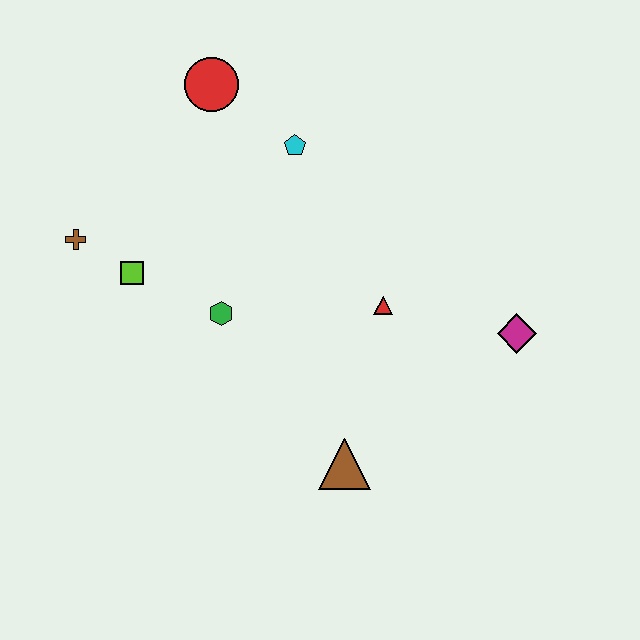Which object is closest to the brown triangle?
The red triangle is closest to the brown triangle.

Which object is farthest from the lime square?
The magenta diamond is farthest from the lime square.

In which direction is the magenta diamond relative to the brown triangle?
The magenta diamond is to the right of the brown triangle.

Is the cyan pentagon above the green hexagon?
Yes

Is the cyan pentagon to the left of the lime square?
No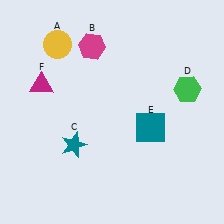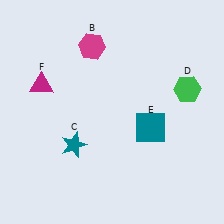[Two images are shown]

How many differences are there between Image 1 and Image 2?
There is 1 difference between the two images.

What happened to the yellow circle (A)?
The yellow circle (A) was removed in Image 2. It was in the top-left area of Image 1.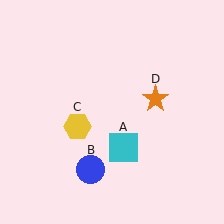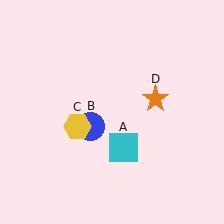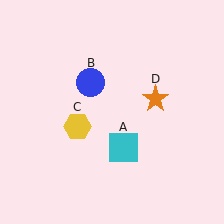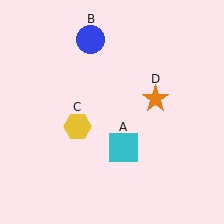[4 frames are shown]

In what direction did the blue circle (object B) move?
The blue circle (object B) moved up.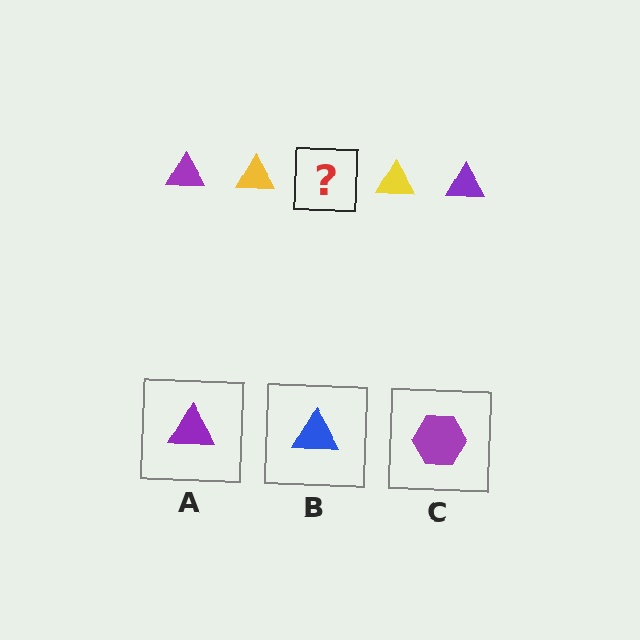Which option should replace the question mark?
Option A.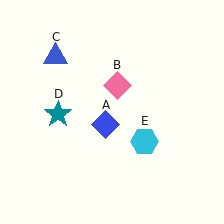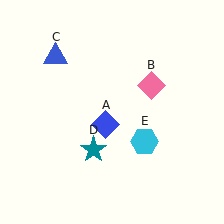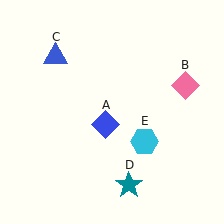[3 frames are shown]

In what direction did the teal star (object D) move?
The teal star (object D) moved down and to the right.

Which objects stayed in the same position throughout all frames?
Blue diamond (object A) and blue triangle (object C) and cyan hexagon (object E) remained stationary.